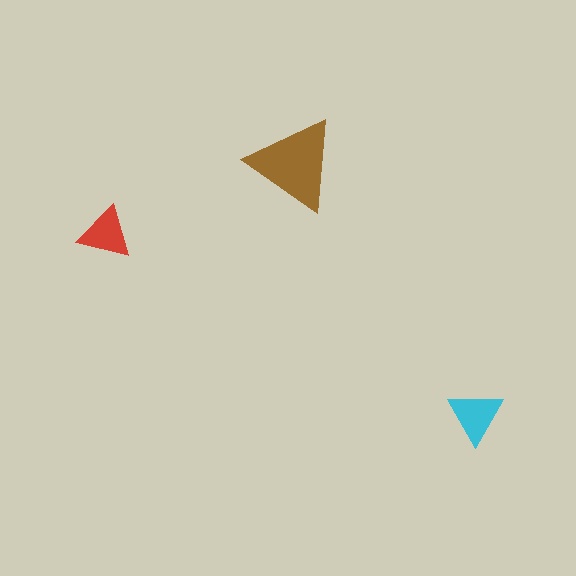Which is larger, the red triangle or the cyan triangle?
The cyan one.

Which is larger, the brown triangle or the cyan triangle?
The brown one.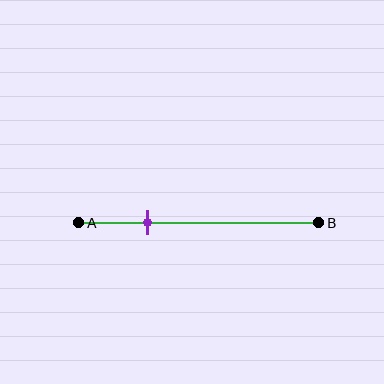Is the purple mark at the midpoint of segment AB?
No, the mark is at about 30% from A, not at the 50% midpoint.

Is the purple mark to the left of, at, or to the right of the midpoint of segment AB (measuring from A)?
The purple mark is to the left of the midpoint of segment AB.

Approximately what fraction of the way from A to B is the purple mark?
The purple mark is approximately 30% of the way from A to B.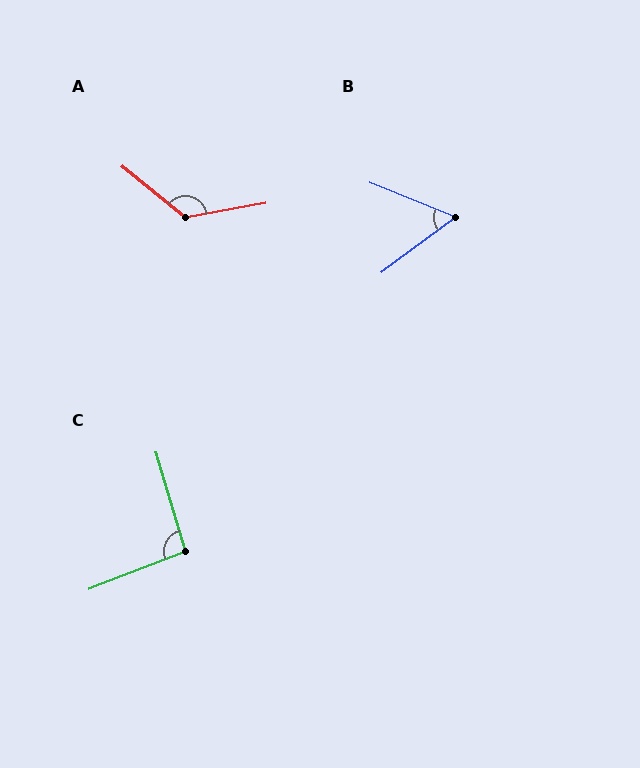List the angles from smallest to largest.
B (59°), C (95°), A (131°).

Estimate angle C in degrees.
Approximately 95 degrees.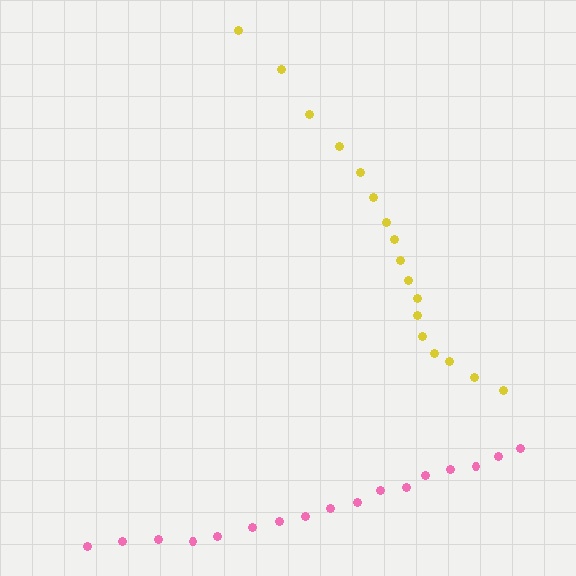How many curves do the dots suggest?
There are 2 distinct paths.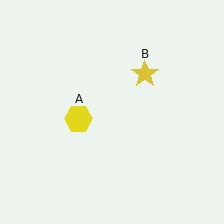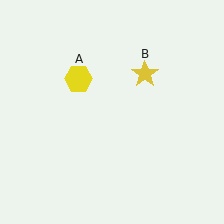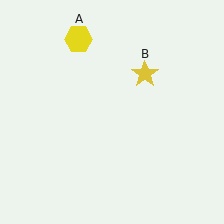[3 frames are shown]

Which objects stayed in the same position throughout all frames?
Yellow star (object B) remained stationary.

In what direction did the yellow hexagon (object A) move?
The yellow hexagon (object A) moved up.